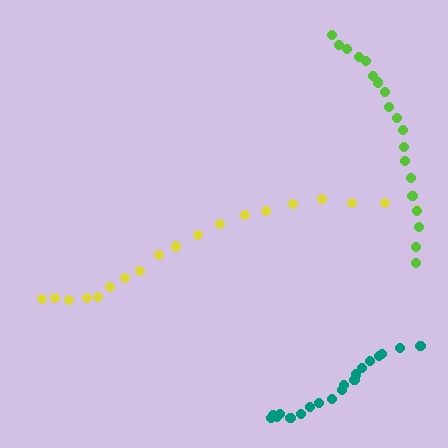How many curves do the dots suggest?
There are 3 distinct paths.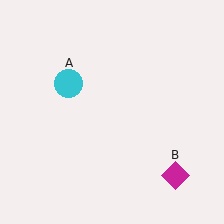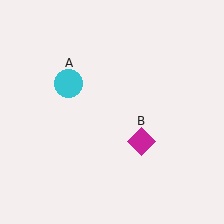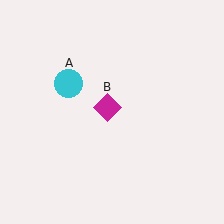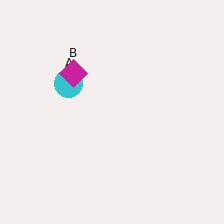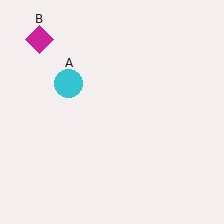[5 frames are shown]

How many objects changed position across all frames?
1 object changed position: magenta diamond (object B).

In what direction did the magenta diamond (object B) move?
The magenta diamond (object B) moved up and to the left.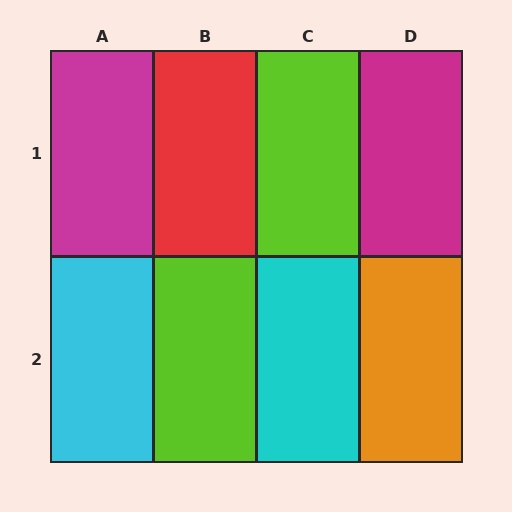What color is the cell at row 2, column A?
Cyan.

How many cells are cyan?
2 cells are cyan.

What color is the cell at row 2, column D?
Orange.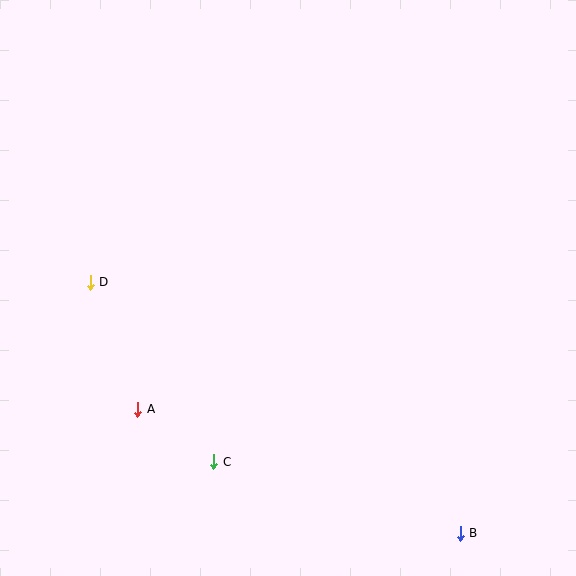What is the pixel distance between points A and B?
The distance between A and B is 345 pixels.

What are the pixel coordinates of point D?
Point D is at (90, 282).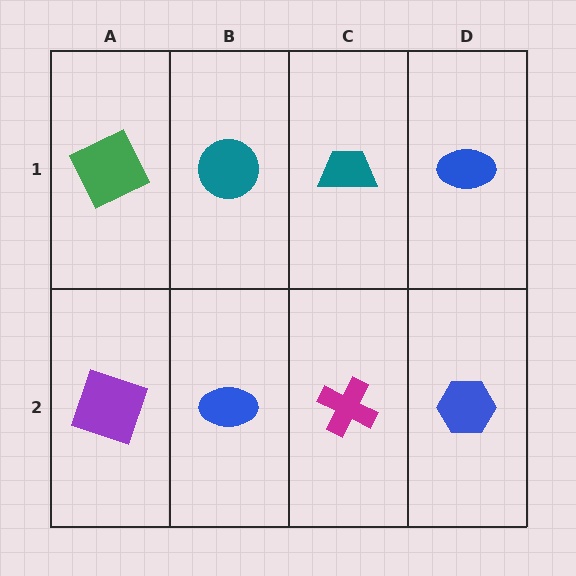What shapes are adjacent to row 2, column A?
A green square (row 1, column A), a blue ellipse (row 2, column B).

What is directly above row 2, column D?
A blue ellipse.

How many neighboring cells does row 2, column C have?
3.